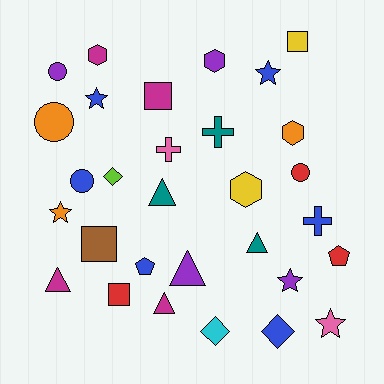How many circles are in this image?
There are 4 circles.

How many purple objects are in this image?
There are 4 purple objects.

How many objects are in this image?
There are 30 objects.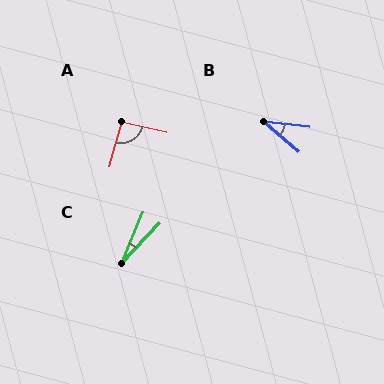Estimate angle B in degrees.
Approximately 34 degrees.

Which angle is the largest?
A, at approximately 93 degrees.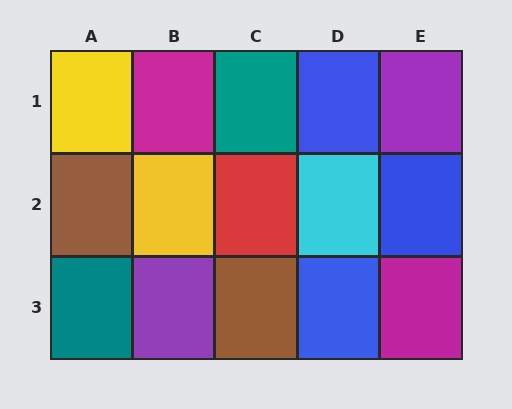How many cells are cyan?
1 cell is cyan.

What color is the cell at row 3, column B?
Purple.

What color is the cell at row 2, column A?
Brown.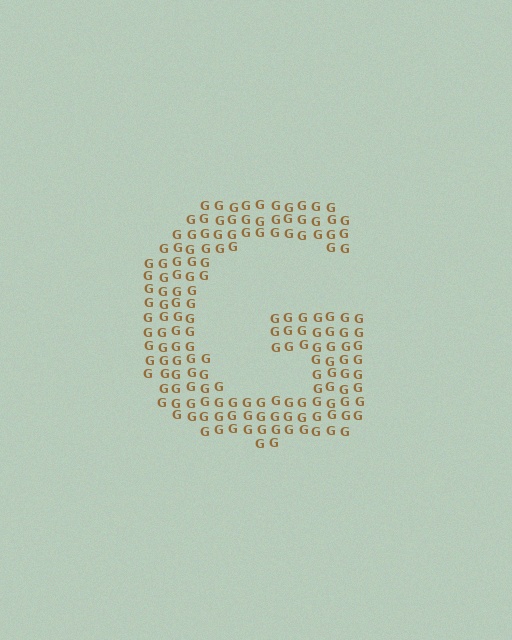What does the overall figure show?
The overall figure shows the letter G.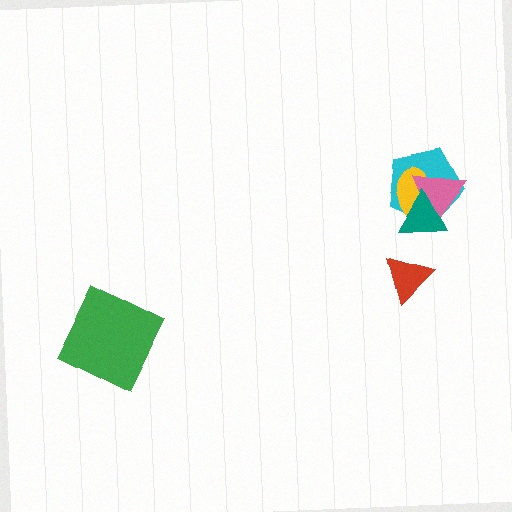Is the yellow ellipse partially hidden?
Yes, it is partially covered by another shape.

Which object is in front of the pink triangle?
The teal triangle is in front of the pink triangle.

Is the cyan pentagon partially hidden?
Yes, it is partially covered by another shape.